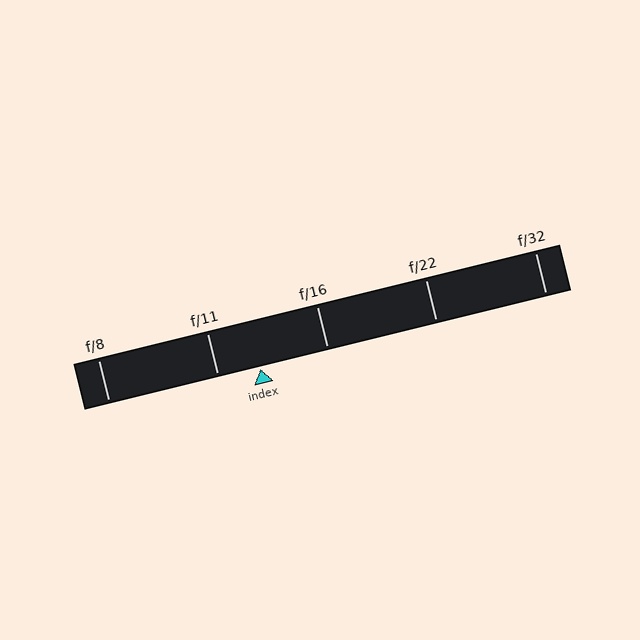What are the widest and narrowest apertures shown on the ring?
The widest aperture shown is f/8 and the narrowest is f/32.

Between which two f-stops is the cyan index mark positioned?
The index mark is between f/11 and f/16.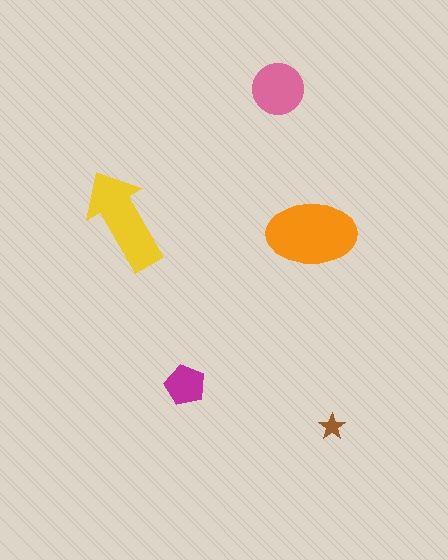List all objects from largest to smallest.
The orange ellipse, the yellow arrow, the pink circle, the magenta pentagon, the brown star.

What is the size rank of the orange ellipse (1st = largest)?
1st.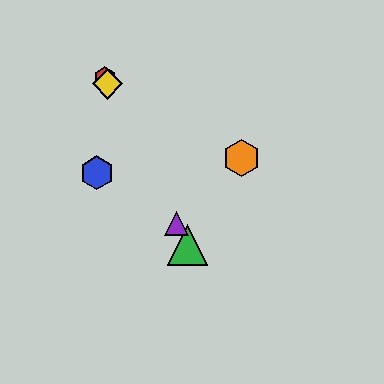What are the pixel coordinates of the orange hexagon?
The orange hexagon is at (241, 158).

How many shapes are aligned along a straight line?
4 shapes (the red hexagon, the green triangle, the yellow diamond, the purple triangle) are aligned along a straight line.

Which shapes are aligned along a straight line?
The red hexagon, the green triangle, the yellow diamond, the purple triangle are aligned along a straight line.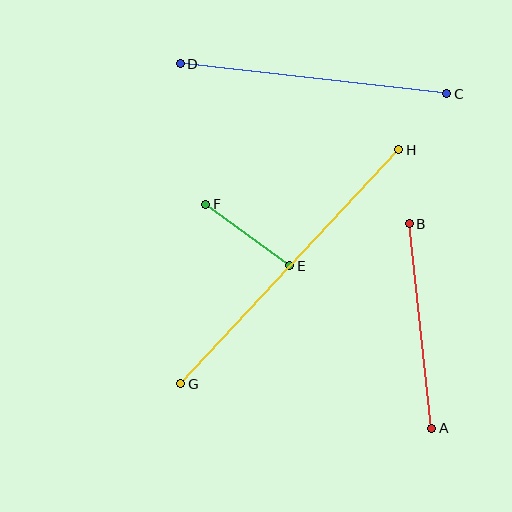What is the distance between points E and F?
The distance is approximately 104 pixels.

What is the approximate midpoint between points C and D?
The midpoint is at approximately (314, 79) pixels.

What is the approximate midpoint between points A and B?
The midpoint is at approximately (420, 326) pixels.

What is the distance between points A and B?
The distance is approximately 205 pixels.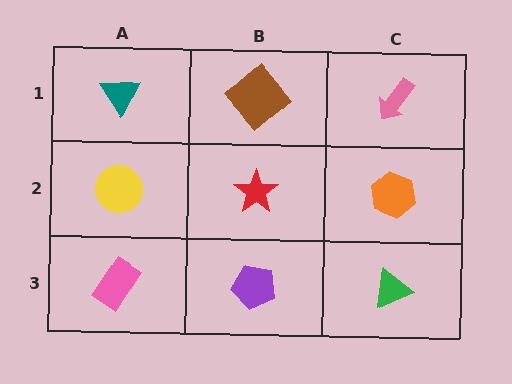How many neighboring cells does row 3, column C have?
2.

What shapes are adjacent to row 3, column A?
A yellow circle (row 2, column A), a purple pentagon (row 3, column B).